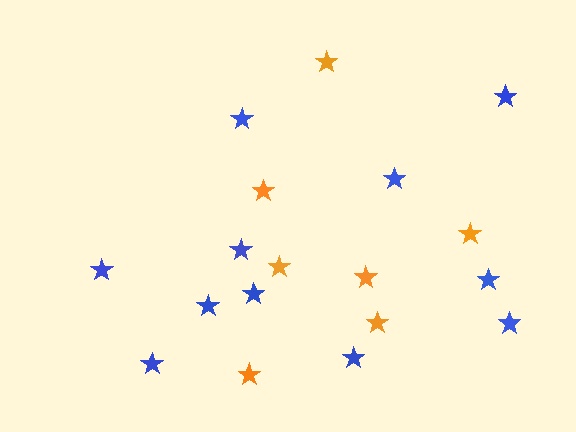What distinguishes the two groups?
There are 2 groups: one group of blue stars (11) and one group of orange stars (7).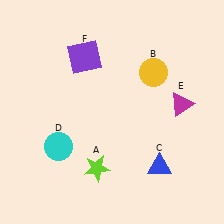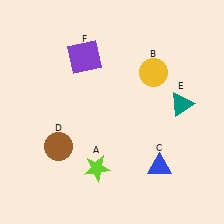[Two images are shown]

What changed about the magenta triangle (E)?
In Image 1, E is magenta. In Image 2, it changed to teal.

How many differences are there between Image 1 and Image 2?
There are 2 differences between the two images.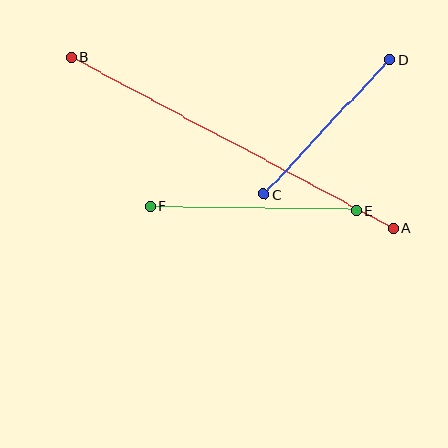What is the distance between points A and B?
The distance is approximately 364 pixels.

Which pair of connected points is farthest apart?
Points A and B are farthest apart.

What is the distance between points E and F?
The distance is approximately 206 pixels.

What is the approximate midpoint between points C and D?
The midpoint is at approximately (327, 127) pixels.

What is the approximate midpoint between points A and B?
The midpoint is at approximately (232, 143) pixels.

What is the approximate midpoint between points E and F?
The midpoint is at approximately (253, 209) pixels.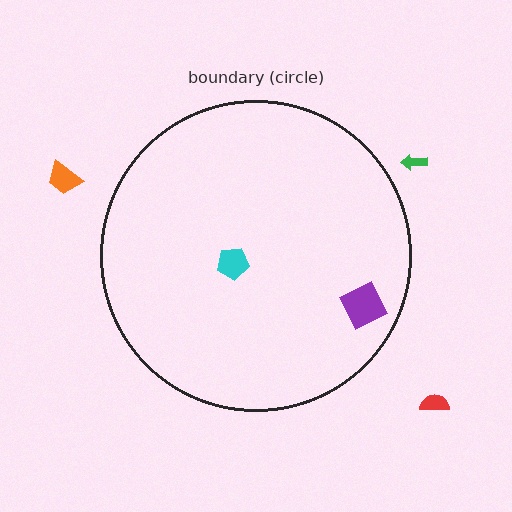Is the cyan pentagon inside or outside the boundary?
Inside.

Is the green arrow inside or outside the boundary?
Outside.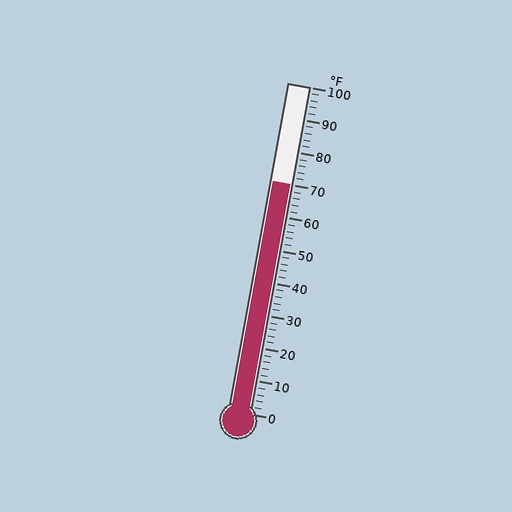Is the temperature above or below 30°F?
The temperature is above 30°F.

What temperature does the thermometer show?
The thermometer shows approximately 70°F.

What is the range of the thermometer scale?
The thermometer scale ranges from 0°F to 100°F.